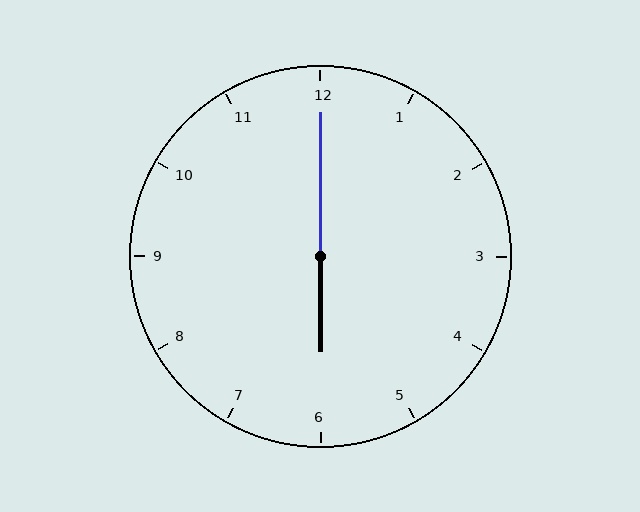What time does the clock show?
6:00.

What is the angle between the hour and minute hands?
Approximately 180 degrees.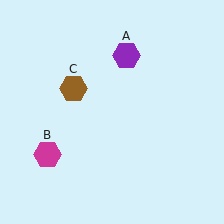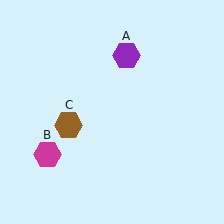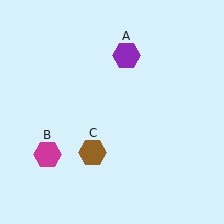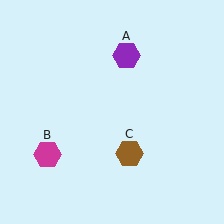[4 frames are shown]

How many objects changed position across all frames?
1 object changed position: brown hexagon (object C).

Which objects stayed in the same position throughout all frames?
Purple hexagon (object A) and magenta hexagon (object B) remained stationary.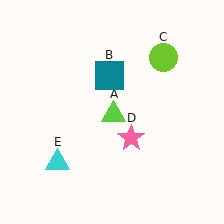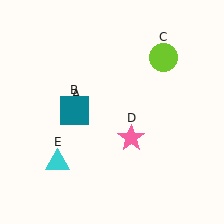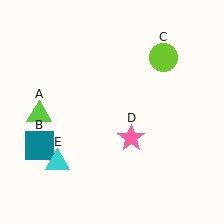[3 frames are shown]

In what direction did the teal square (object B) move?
The teal square (object B) moved down and to the left.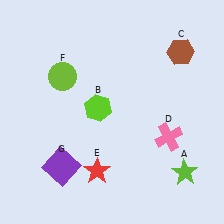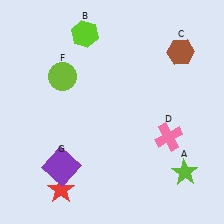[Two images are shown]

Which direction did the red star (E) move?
The red star (E) moved left.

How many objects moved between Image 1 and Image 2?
2 objects moved between the two images.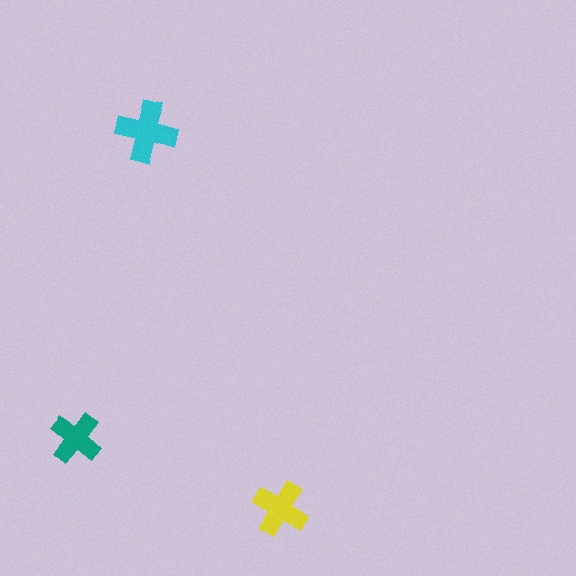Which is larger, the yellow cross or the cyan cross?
The cyan one.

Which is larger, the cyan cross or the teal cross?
The cyan one.